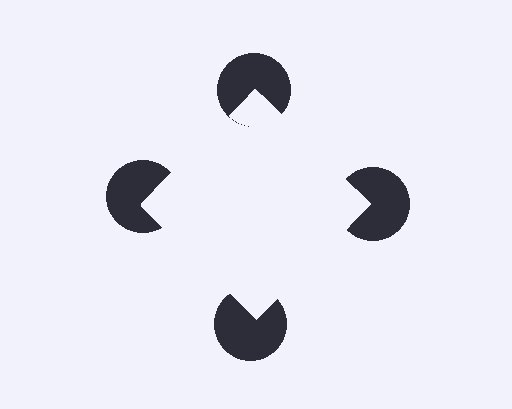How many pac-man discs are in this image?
There are 4 — one at each vertex of the illusory square.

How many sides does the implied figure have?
4 sides.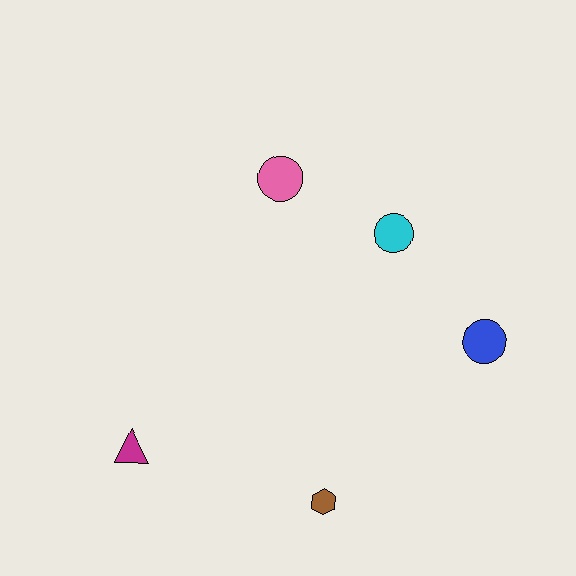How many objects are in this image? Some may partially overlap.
There are 5 objects.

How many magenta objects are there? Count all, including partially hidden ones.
There is 1 magenta object.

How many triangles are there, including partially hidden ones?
There is 1 triangle.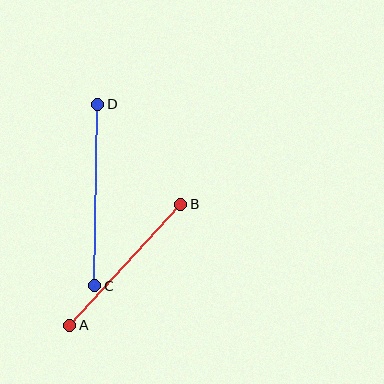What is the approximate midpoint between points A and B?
The midpoint is at approximately (125, 265) pixels.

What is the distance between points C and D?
The distance is approximately 182 pixels.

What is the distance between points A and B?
The distance is approximately 164 pixels.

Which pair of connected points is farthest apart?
Points C and D are farthest apart.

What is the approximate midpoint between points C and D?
The midpoint is at approximately (96, 195) pixels.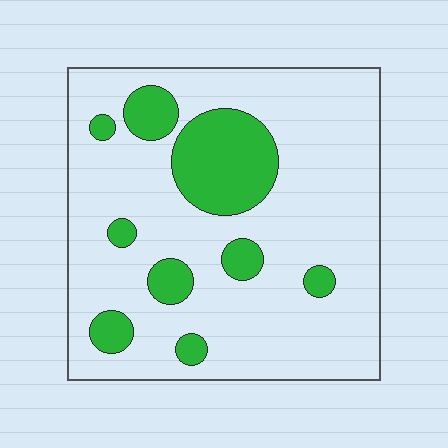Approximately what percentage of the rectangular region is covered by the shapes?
Approximately 20%.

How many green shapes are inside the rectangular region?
9.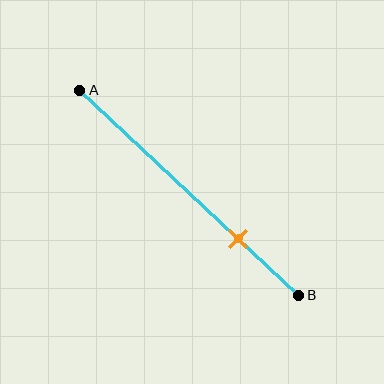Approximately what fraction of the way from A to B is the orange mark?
The orange mark is approximately 75% of the way from A to B.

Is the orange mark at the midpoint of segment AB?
No, the mark is at about 75% from A, not at the 50% midpoint.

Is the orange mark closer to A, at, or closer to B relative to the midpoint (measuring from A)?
The orange mark is closer to point B than the midpoint of segment AB.